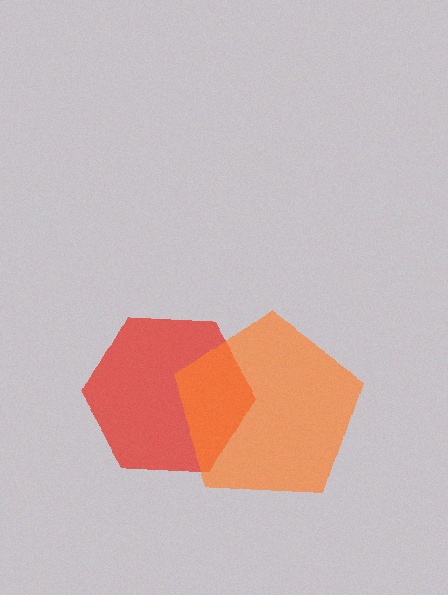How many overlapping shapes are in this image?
There are 2 overlapping shapes in the image.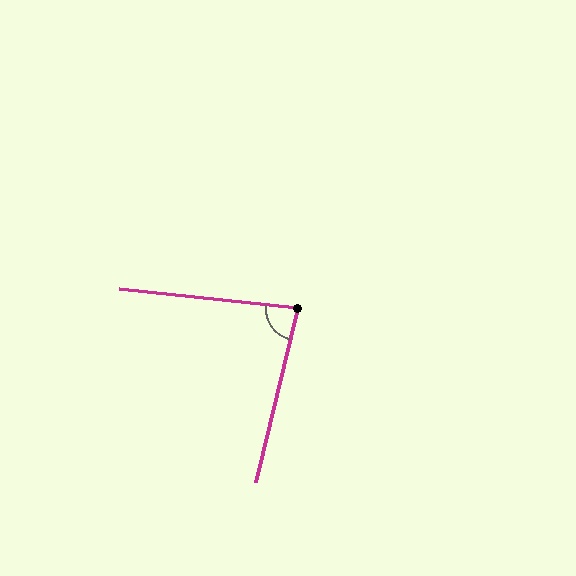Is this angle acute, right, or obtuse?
It is acute.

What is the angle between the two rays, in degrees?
Approximately 83 degrees.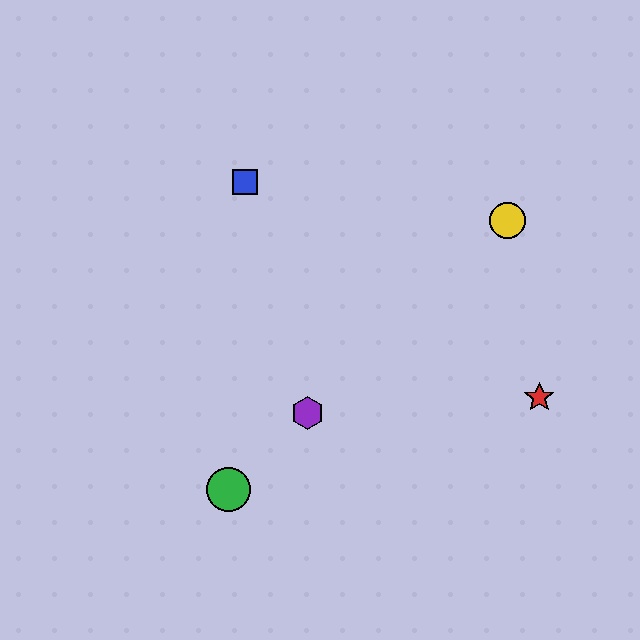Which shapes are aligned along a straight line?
The green circle, the yellow circle, the purple hexagon are aligned along a straight line.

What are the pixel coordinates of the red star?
The red star is at (539, 397).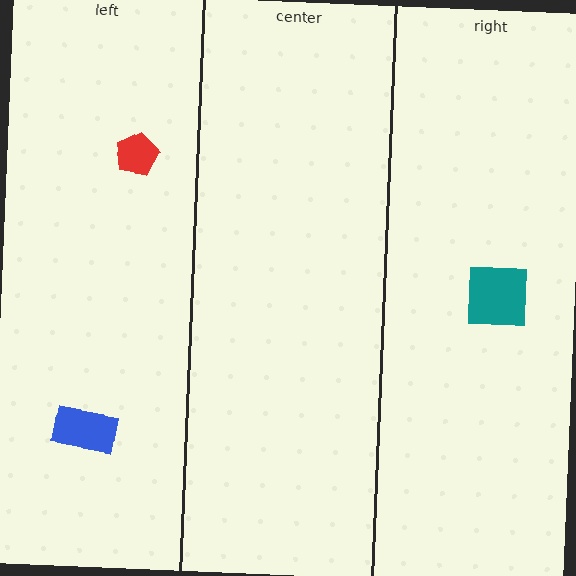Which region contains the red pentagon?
The left region.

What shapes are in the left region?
The blue rectangle, the red pentagon.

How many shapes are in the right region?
1.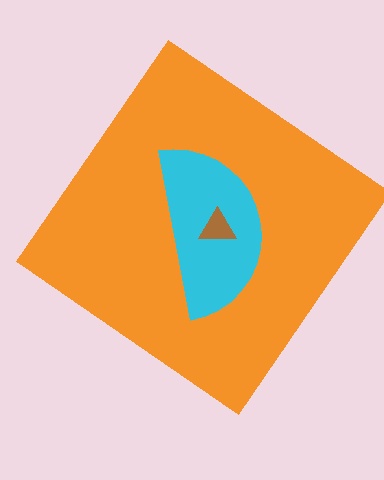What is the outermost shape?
The orange diamond.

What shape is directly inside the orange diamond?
The cyan semicircle.